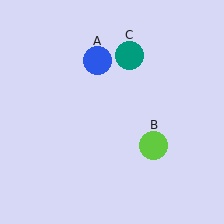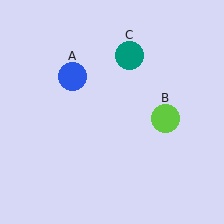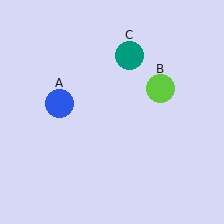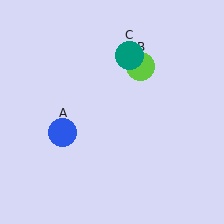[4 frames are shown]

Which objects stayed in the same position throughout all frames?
Teal circle (object C) remained stationary.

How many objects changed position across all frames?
2 objects changed position: blue circle (object A), lime circle (object B).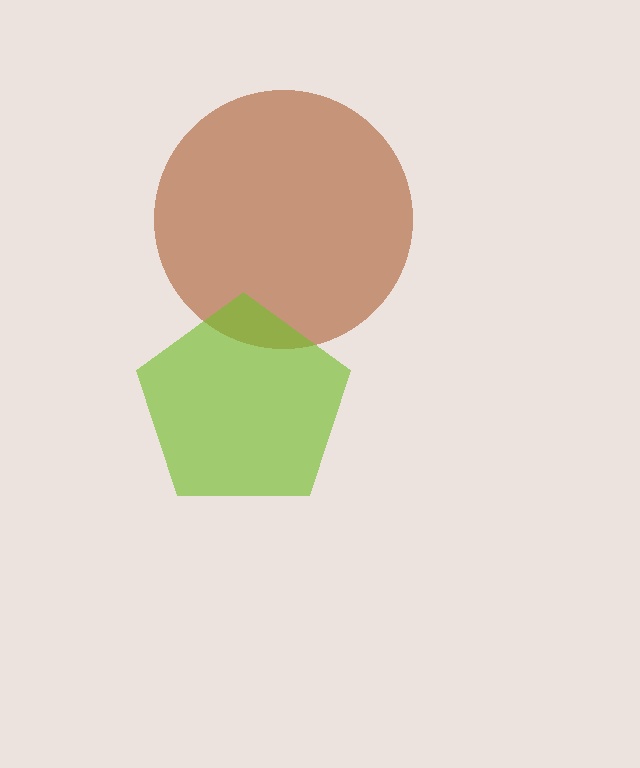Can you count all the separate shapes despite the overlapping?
Yes, there are 2 separate shapes.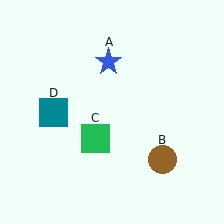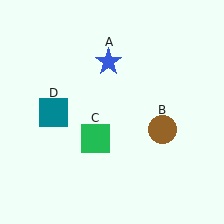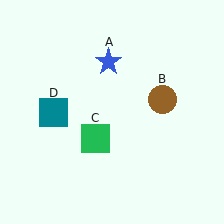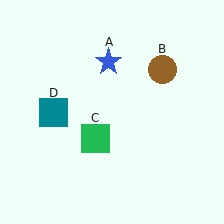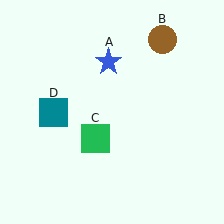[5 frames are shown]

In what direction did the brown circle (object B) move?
The brown circle (object B) moved up.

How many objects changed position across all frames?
1 object changed position: brown circle (object B).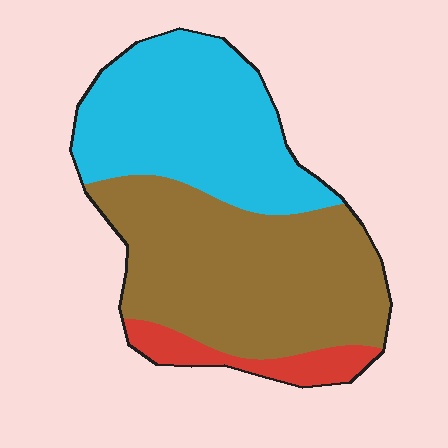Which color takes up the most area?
Brown, at roughly 50%.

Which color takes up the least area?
Red, at roughly 10%.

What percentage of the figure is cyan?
Cyan covers around 40% of the figure.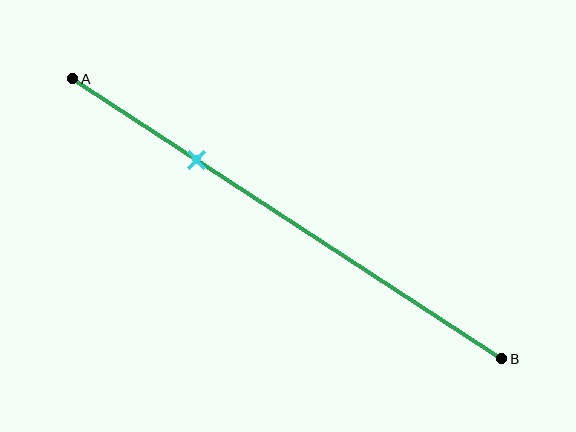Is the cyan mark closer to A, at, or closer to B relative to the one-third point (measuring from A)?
The cyan mark is closer to point A than the one-third point of segment AB.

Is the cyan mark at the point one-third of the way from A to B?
No, the mark is at about 30% from A, not at the 33% one-third point.